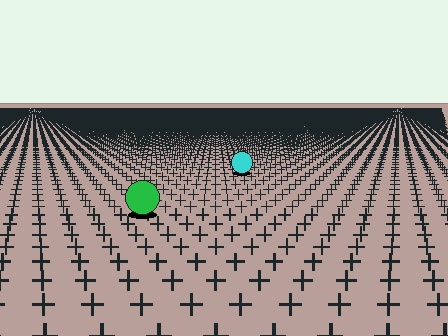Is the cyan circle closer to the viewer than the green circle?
No. The green circle is closer — you can tell from the texture gradient: the ground texture is coarser near it.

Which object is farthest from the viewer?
The cyan circle is farthest from the viewer. It appears smaller and the ground texture around it is denser.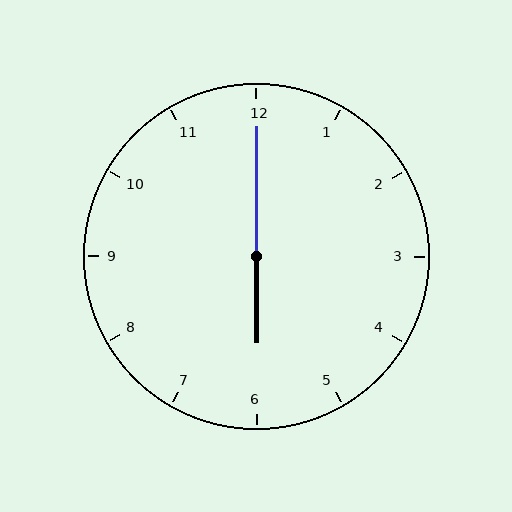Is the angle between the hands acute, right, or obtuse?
It is obtuse.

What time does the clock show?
6:00.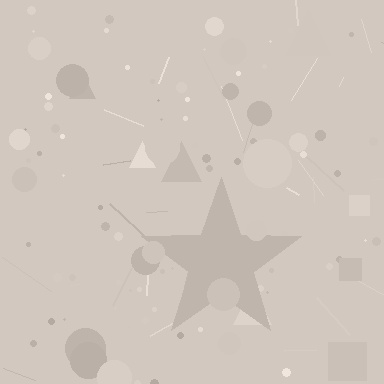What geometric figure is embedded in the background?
A star is embedded in the background.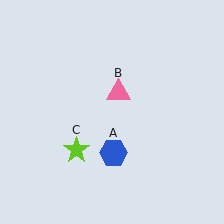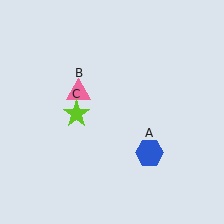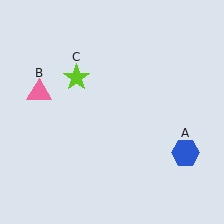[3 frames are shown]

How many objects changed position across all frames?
3 objects changed position: blue hexagon (object A), pink triangle (object B), lime star (object C).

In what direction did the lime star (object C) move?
The lime star (object C) moved up.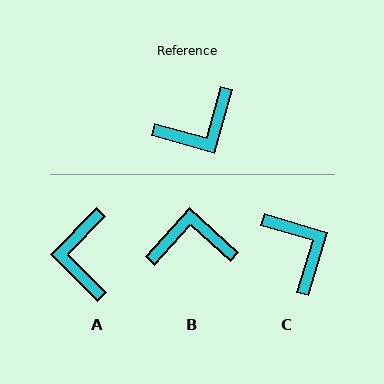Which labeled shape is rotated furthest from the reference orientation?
B, about 153 degrees away.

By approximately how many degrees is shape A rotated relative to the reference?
Approximately 119 degrees clockwise.